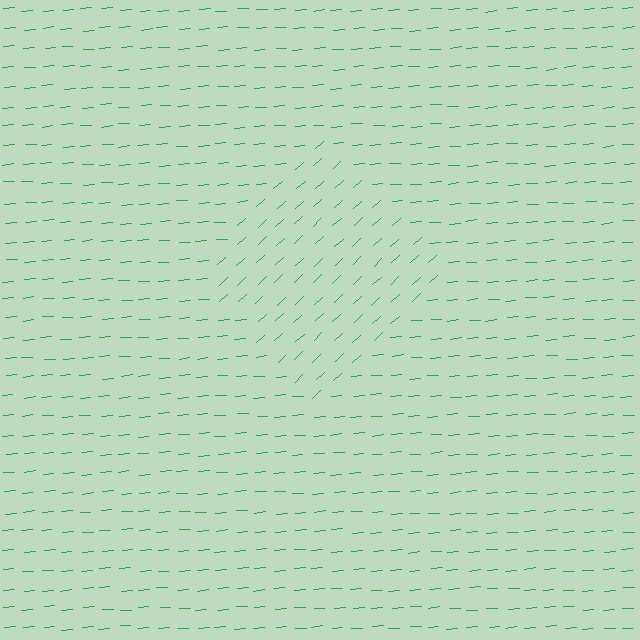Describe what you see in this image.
The image is filled with small green line segments. A diamond region in the image has lines oriented differently from the surrounding lines, creating a visible texture boundary.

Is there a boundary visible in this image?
Yes, there is a texture boundary formed by a change in line orientation.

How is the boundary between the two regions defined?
The boundary is defined purely by a change in line orientation (approximately 38 degrees difference). All lines are the same color and thickness.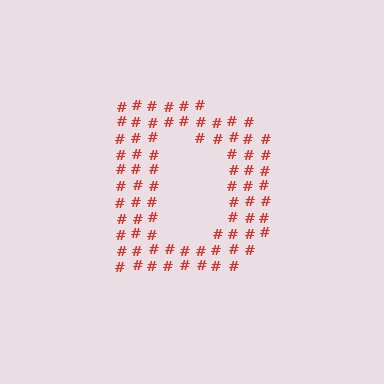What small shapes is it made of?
It is made of small hash symbols.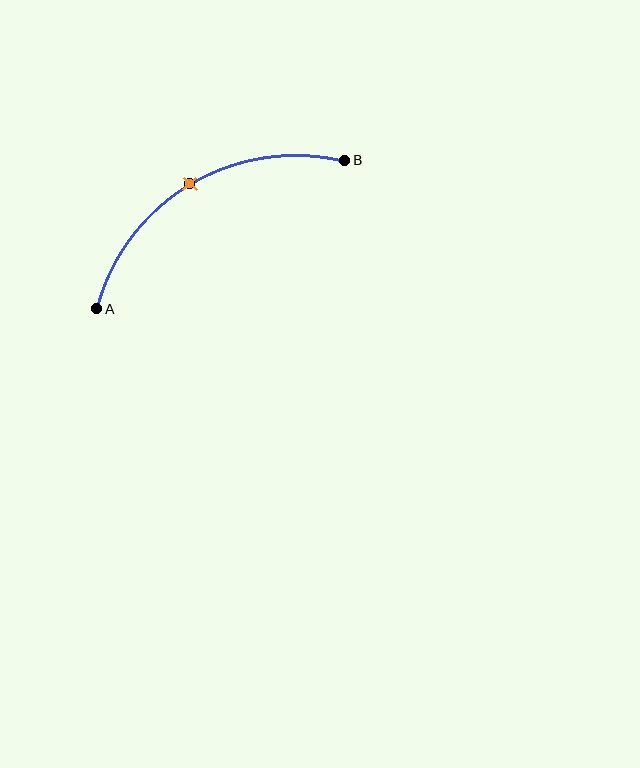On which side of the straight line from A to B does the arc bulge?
The arc bulges above the straight line connecting A and B.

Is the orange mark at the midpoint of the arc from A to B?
Yes. The orange mark lies on the arc at equal arc-length from both A and B — it is the arc midpoint.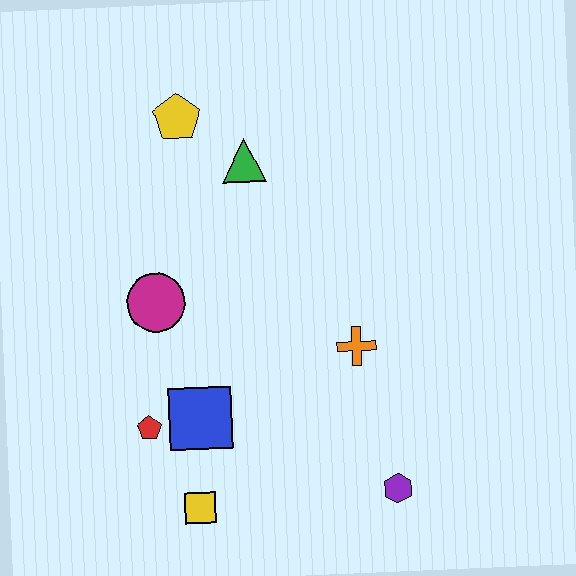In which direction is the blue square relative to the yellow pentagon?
The blue square is below the yellow pentagon.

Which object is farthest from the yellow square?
The yellow pentagon is farthest from the yellow square.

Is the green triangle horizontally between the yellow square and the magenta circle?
No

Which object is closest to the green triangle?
The yellow pentagon is closest to the green triangle.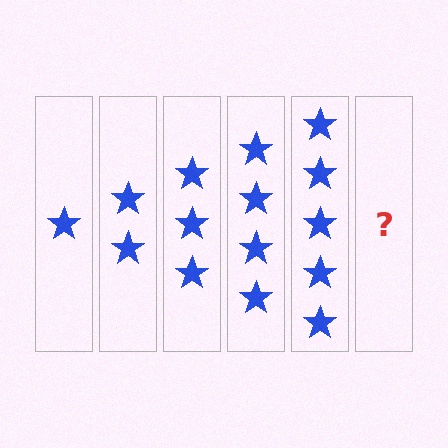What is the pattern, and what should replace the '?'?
The pattern is that each step adds one more star. The '?' should be 6 stars.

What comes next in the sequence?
The next element should be 6 stars.